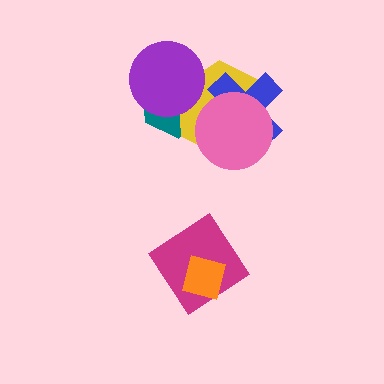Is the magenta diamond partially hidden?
Yes, it is partially covered by another shape.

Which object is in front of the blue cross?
The pink circle is in front of the blue cross.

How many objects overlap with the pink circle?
3 objects overlap with the pink circle.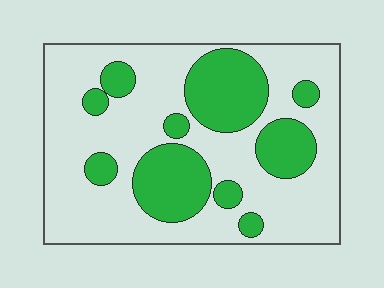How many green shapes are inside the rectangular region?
10.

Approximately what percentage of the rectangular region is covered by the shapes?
Approximately 30%.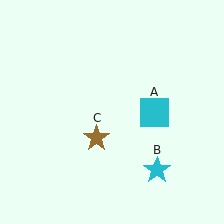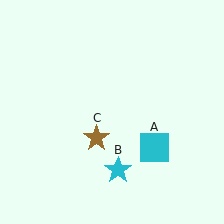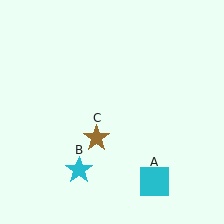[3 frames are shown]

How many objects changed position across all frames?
2 objects changed position: cyan square (object A), cyan star (object B).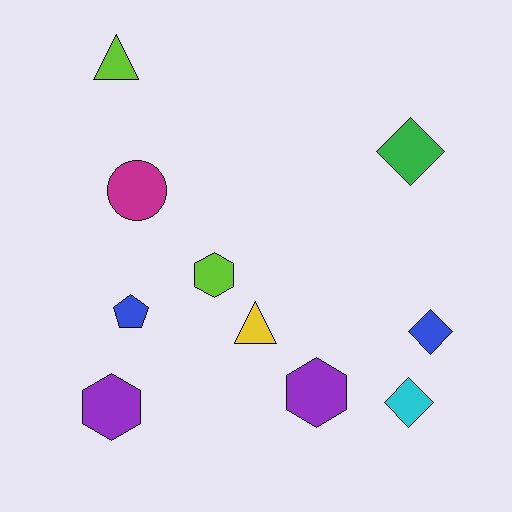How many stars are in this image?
There are no stars.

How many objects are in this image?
There are 10 objects.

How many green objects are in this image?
There is 1 green object.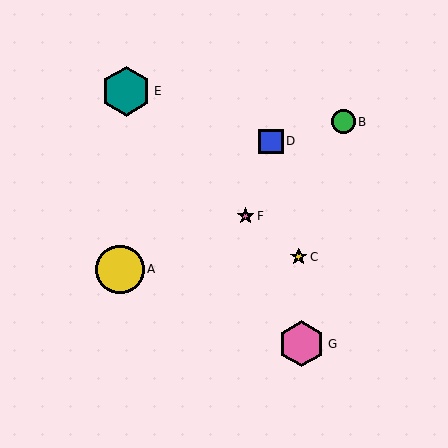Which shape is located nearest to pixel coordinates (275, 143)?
The blue square (labeled D) at (271, 141) is nearest to that location.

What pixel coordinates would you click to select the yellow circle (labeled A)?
Click at (120, 269) to select the yellow circle A.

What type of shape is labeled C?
Shape C is a yellow star.